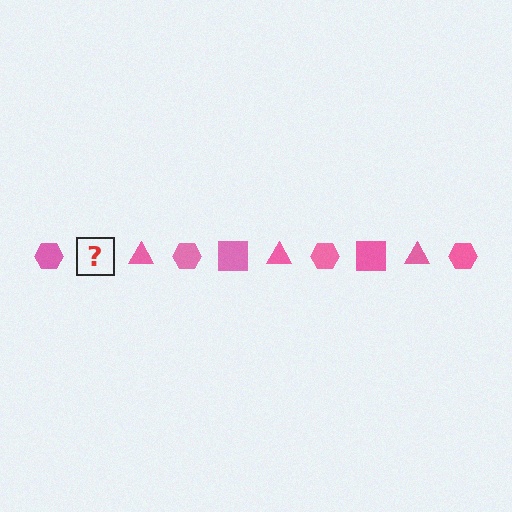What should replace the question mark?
The question mark should be replaced with a pink square.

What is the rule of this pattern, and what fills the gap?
The rule is that the pattern cycles through hexagon, square, triangle shapes in pink. The gap should be filled with a pink square.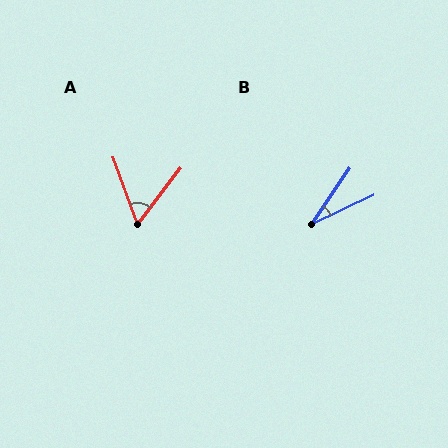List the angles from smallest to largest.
B (30°), A (57°).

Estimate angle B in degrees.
Approximately 30 degrees.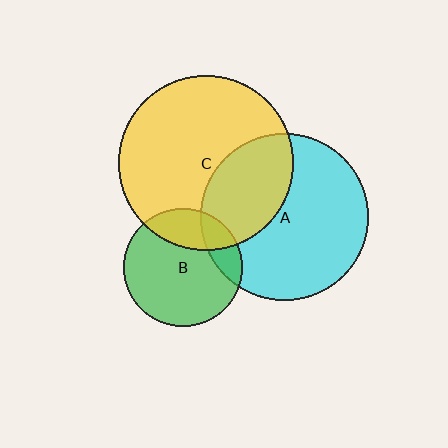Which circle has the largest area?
Circle C (yellow).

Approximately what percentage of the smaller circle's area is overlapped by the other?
Approximately 35%.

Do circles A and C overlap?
Yes.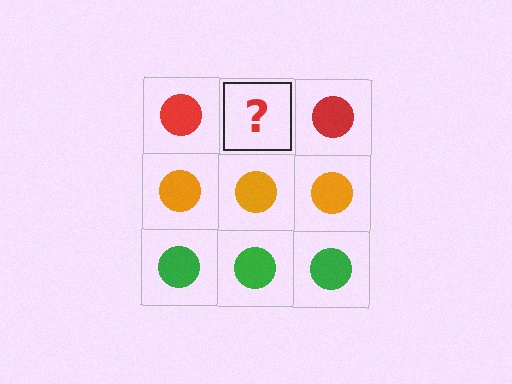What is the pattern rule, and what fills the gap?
The rule is that each row has a consistent color. The gap should be filled with a red circle.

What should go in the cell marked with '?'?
The missing cell should contain a red circle.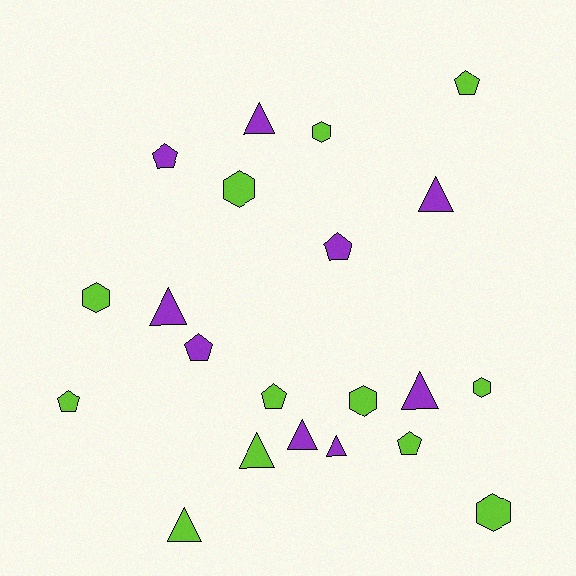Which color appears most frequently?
Lime, with 12 objects.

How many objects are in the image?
There are 21 objects.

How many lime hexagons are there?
There are 6 lime hexagons.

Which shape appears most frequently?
Triangle, with 8 objects.